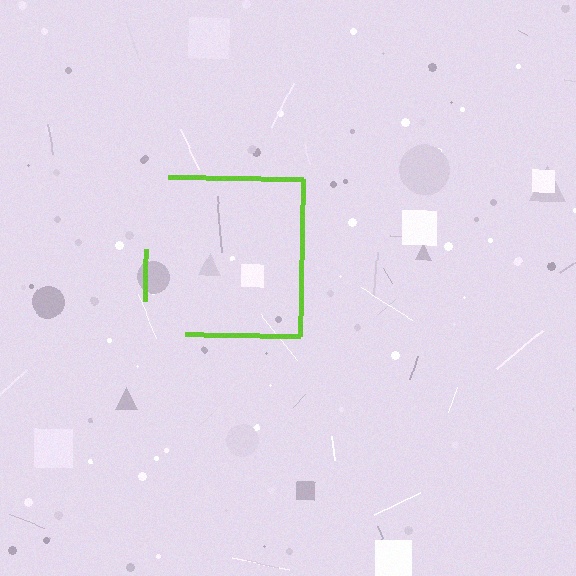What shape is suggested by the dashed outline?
The dashed outline suggests a square.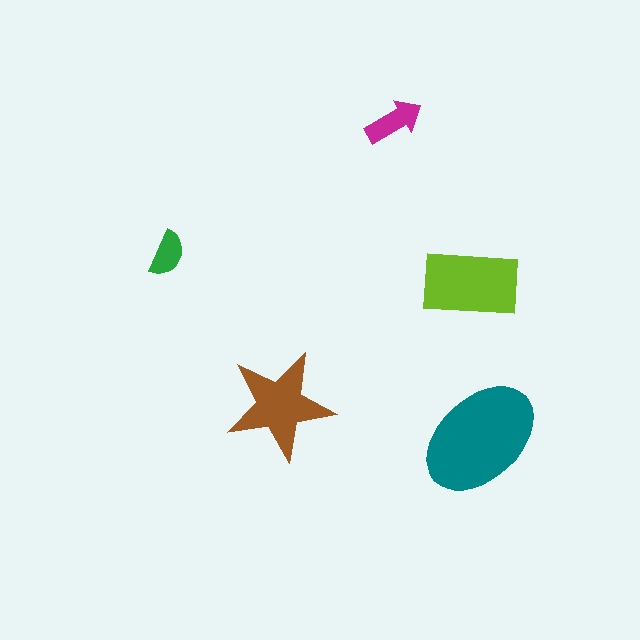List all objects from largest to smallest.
The teal ellipse, the lime rectangle, the brown star, the magenta arrow, the green semicircle.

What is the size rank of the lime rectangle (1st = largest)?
2nd.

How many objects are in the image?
There are 5 objects in the image.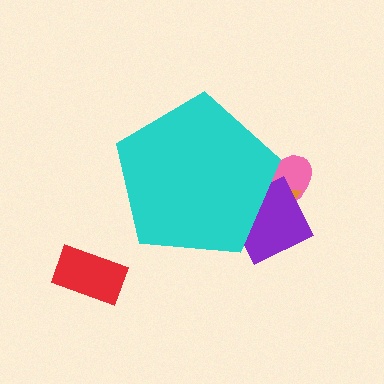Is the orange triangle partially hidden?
Yes, the orange triangle is partially hidden behind the cyan pentagon.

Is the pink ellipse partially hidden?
Yes, the pink ellipse is partially hidden behind the cyan pentagon.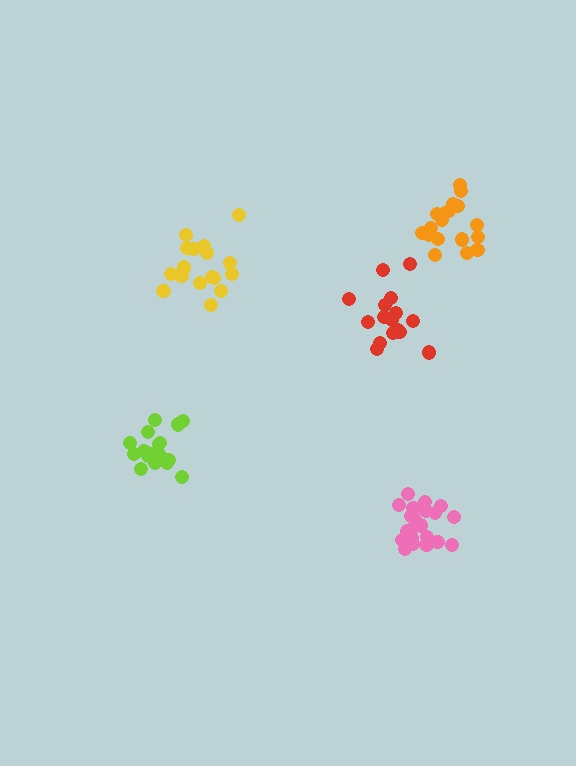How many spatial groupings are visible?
There are 5 spatial groupings.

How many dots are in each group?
Group 1: 19 dots, Group 2: 17 dots, Group 3: 21 dots, Group 4: 16 dots, Group 5: 18 dots (91 total).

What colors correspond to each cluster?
The clusters are colored: lime, yellow, pink, red, orange.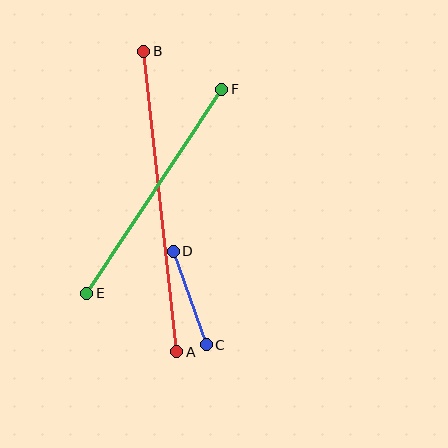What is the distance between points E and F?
The distance is approximately 245 pixels.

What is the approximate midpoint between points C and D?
The midpoint is at approximately (190, 298) pixels.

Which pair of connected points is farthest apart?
Points A and B are farthest apart.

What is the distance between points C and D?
The distance is approximately 99 pixels.